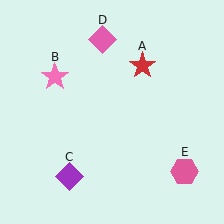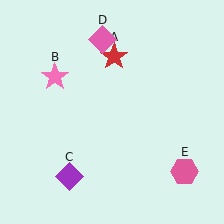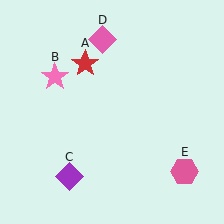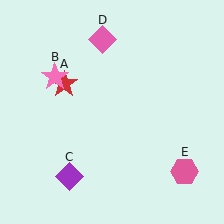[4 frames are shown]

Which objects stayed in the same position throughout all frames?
Pink star (object B) and purple diamond (object C) and pink diamond (object D) and pink hexagon (object E) remained stationary.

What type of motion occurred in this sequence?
The red star (object A) rotated counterclockwise around the center of the scene.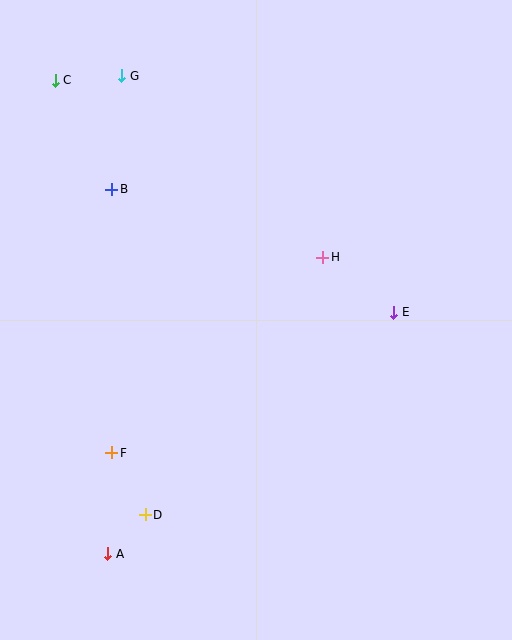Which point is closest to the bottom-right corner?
Point E is closest to the bottom-right corner.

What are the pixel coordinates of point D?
Point D is at (145, 515).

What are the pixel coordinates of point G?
Point G is at (122, 76).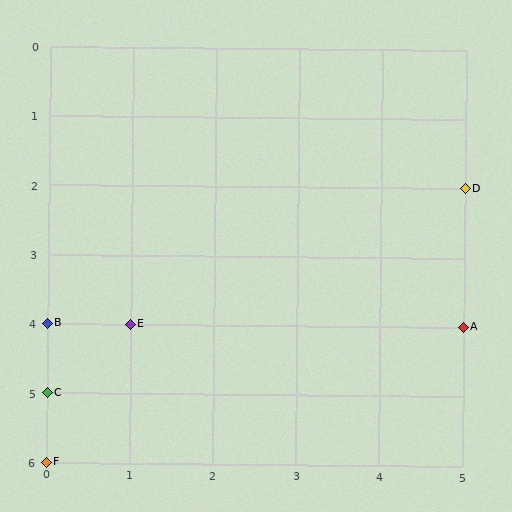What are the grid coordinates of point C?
Point C is at grid coordinates (0, 5).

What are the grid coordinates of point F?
Point F is at grid coordinates (0, 6).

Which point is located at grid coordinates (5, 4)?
Point A is at (5, 4).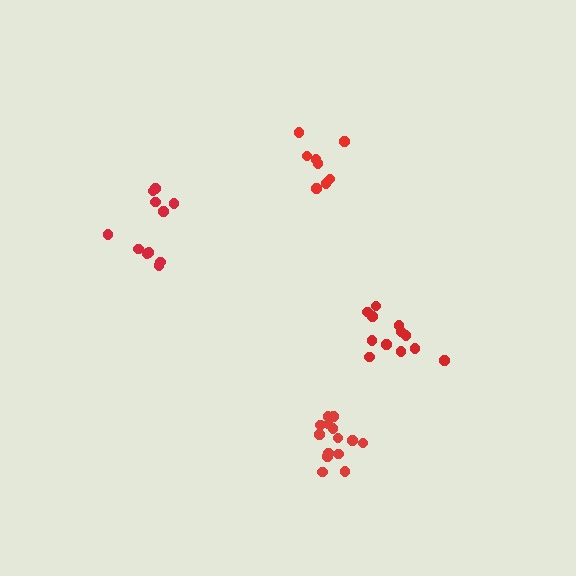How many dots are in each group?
Group 1: 8 dots, Group 2: 11 dots, Group 3: 12 dots, Group 4: 14 dots (45 total).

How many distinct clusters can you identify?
There are 4 distinct clusters.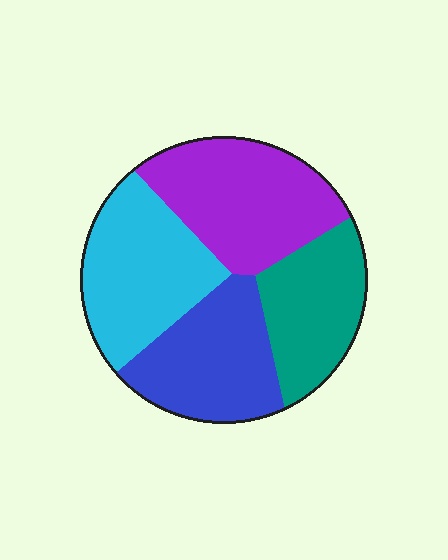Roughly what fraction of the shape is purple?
Purple covers 28% of the shape.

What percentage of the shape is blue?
Blue covers about 25% of the shape.